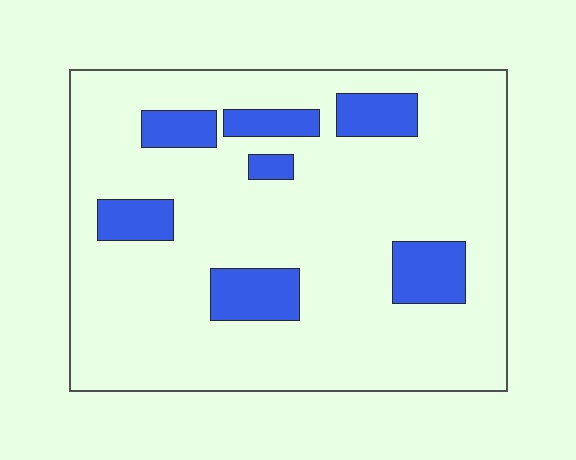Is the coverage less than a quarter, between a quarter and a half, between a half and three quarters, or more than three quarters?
Less than a quarter.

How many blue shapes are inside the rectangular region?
7.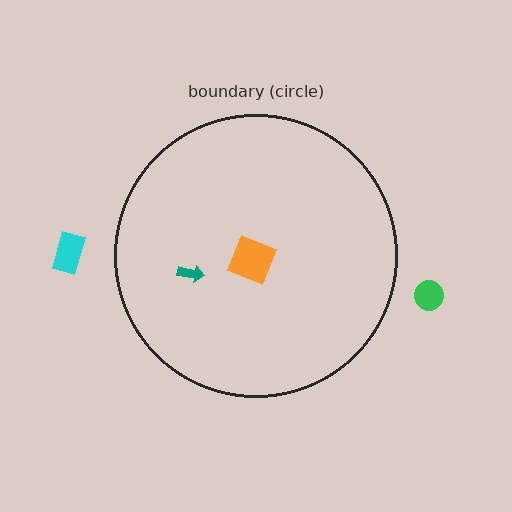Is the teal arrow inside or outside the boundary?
Inside.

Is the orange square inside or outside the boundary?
Inside.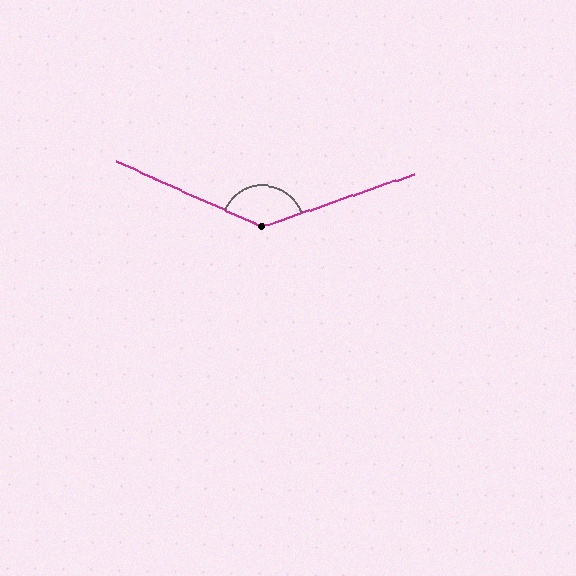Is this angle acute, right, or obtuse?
It is obtuse.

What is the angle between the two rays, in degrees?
Approximately 137 degrees.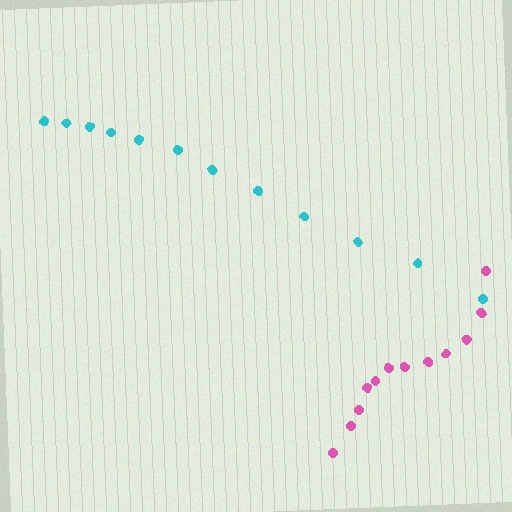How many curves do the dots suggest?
There are 2 distinct paths.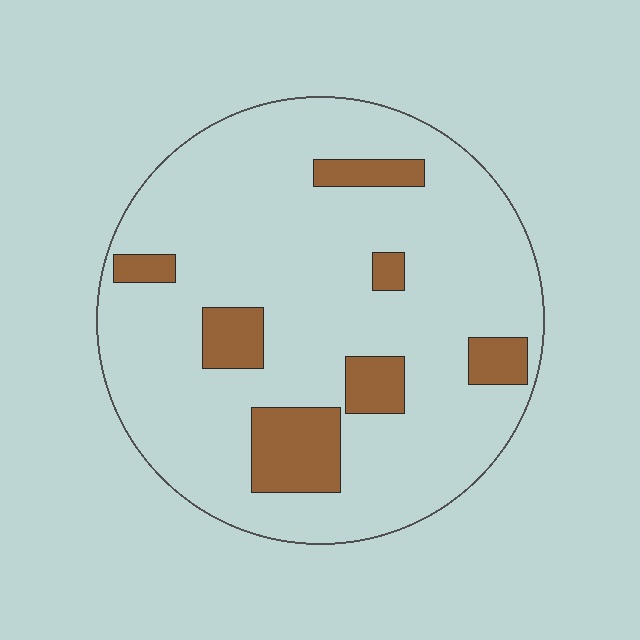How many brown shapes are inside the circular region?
7.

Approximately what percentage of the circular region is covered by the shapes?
Approximately 15%.